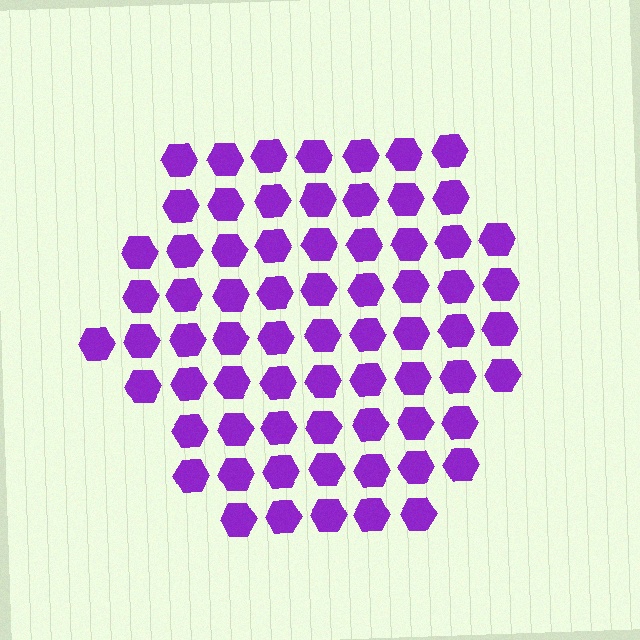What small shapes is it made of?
It is made of small hexagons.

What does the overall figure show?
The overall figure shows a hexagon.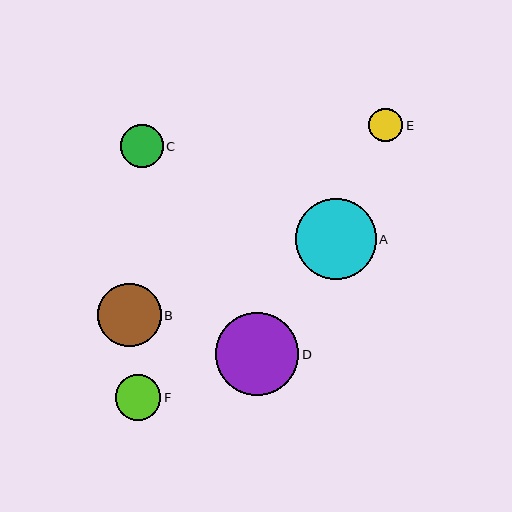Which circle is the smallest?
Circle E is the smallest with a size of approximately 34 pixels.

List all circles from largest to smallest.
From largest to smallest: D, A, B, F, C, E.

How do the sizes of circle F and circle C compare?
Circle F and circle C are approximately the same size.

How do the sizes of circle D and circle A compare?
Circle D and circle A are approximately the same size.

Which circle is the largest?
Circle D is the largest with a size of approximately 84 pixels.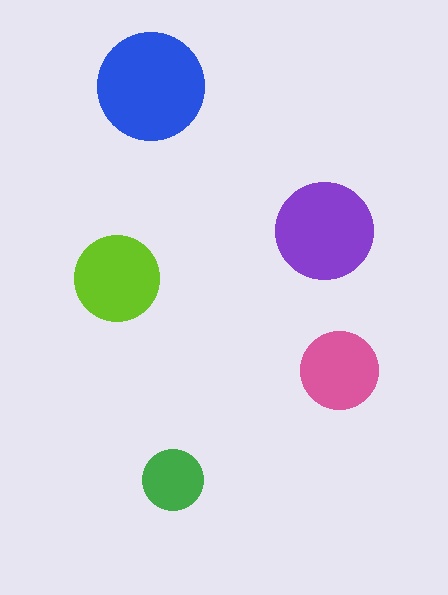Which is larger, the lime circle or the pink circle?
The lime one.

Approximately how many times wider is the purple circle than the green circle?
About 1.5 times wider.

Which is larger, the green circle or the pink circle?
The pink one.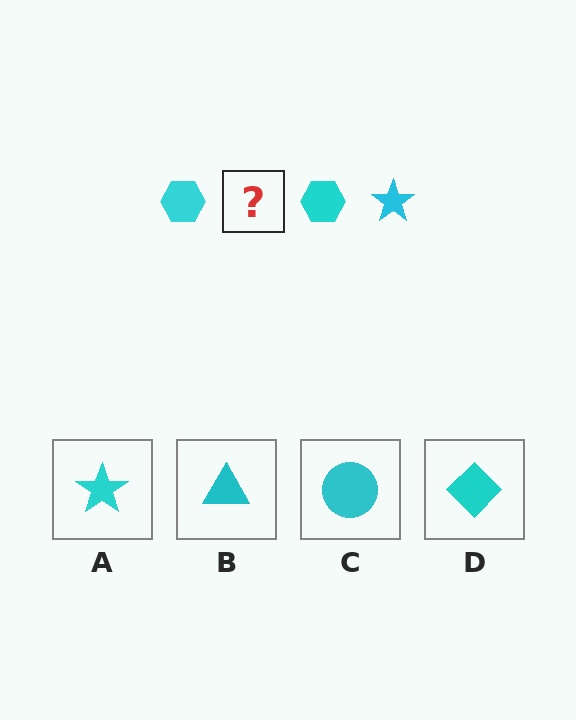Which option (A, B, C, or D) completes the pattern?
A.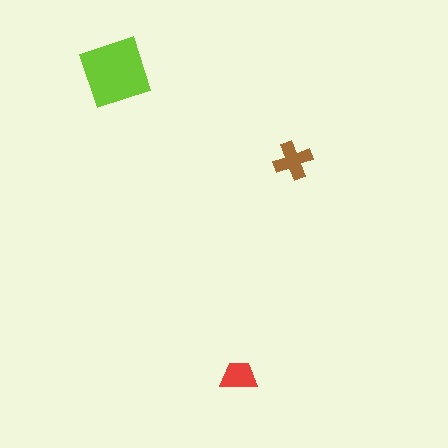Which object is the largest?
The lime square.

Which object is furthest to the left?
The lime square is leftmost.